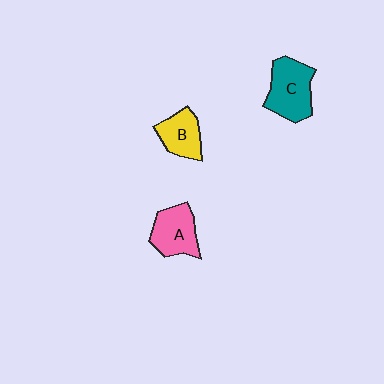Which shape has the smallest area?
Shape B (yellow).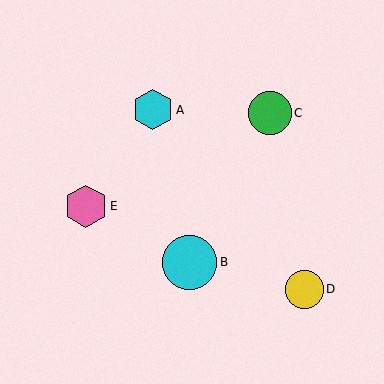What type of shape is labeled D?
Shape D is a yellow circle.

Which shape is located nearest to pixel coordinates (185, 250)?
The cyan circle (labeled B) at (190, 262) is nearest to that location.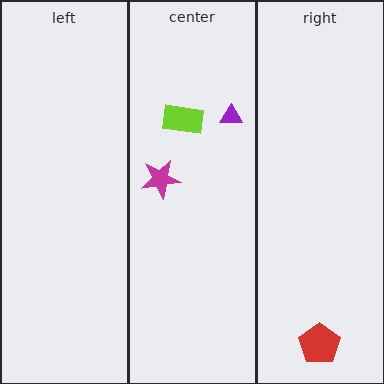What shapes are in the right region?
The red pentagon.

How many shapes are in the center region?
3.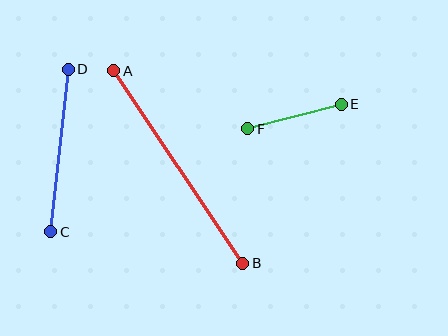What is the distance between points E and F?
The distance is approximately 97 pixels.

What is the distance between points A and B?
The distance is approximately 232 pixels.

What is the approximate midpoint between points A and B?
The midpoint is at approximately (178, 167) pixels.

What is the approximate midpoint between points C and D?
The midpoint is at approximately (60, 151) pixels.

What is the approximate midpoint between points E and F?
The midpoint is at approximately (294, 117) pixels.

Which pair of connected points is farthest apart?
Points A and B are farthest apart.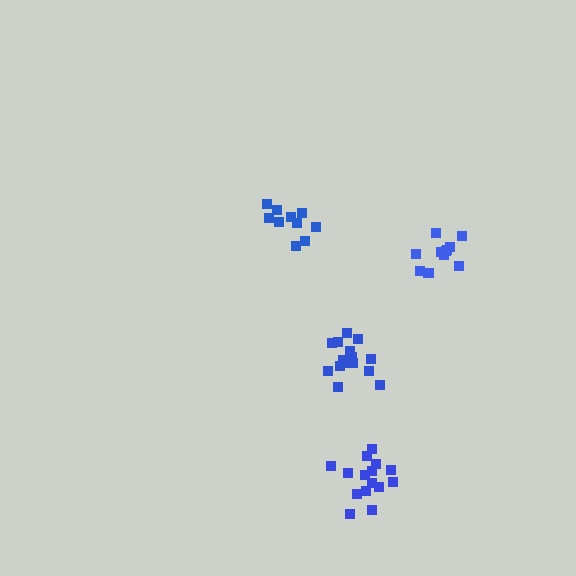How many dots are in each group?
Group 1: 15 dots, Group 2: 15 dots, Group 3: 10 dots, Group 4: 11 dots (51 total).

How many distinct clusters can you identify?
There are 4 distinct clusters.